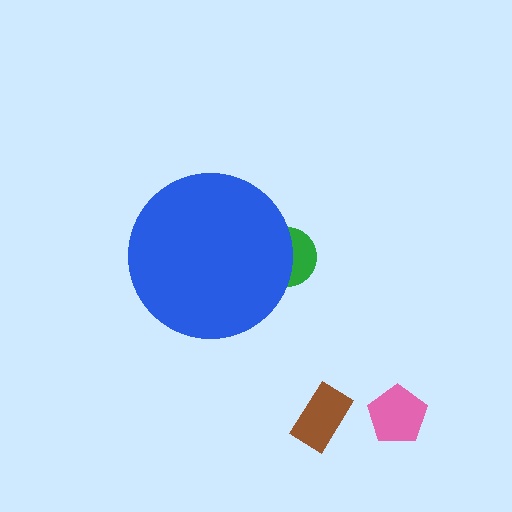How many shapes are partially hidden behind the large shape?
1 shape is partially hidden.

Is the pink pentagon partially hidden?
No, the pink pentagon is fully visible.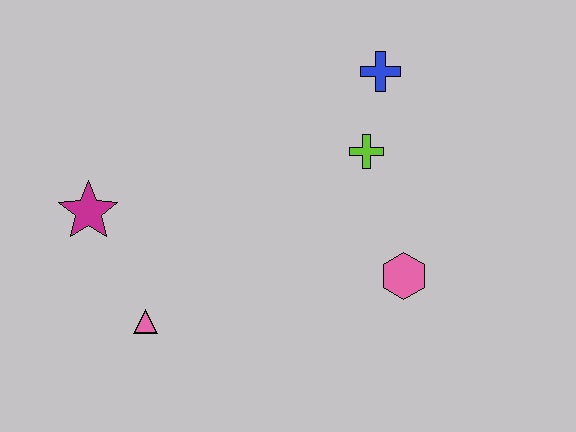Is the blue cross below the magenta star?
No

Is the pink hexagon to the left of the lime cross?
No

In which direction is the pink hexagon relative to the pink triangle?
The pink hexagon is to the right of the pink triangle.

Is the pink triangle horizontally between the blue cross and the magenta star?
Yes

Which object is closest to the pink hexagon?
The lime cross is closest to the pink hexagon.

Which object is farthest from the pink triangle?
The blue cross is farthest from the pink triangle.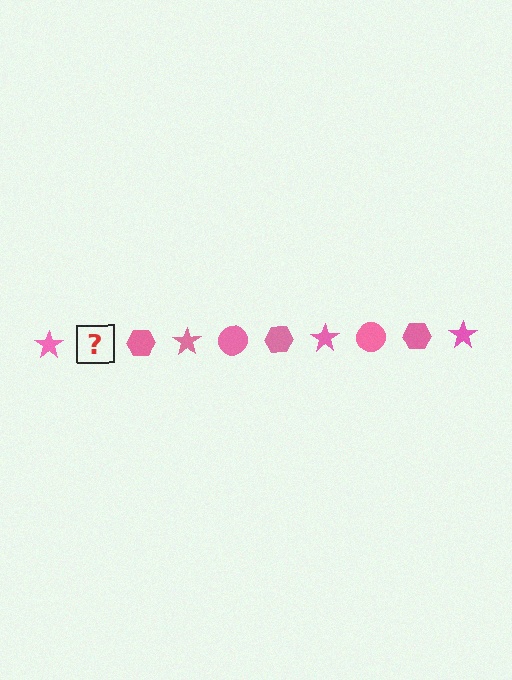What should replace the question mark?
The question mark should be replaced with a pink circle.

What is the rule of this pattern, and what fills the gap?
The rule is that the pattern cycles through star, circle, hexagon shapes in pink. The gap should be filled with a pink circle.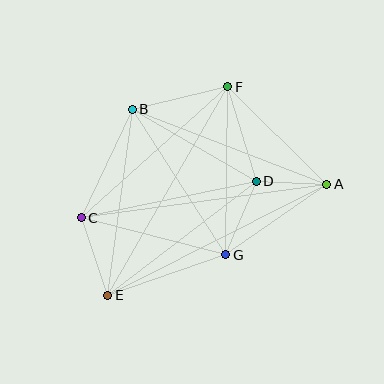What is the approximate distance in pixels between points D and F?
The distance between D and F is approximately 98 pixels.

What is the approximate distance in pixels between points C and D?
The distance between C and D is approximately 179 pixels.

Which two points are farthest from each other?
Points A and C are farthest from each other.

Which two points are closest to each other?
Points A and D are closest to each other.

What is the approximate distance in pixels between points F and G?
The distance between F and G is approximately 168 pixels.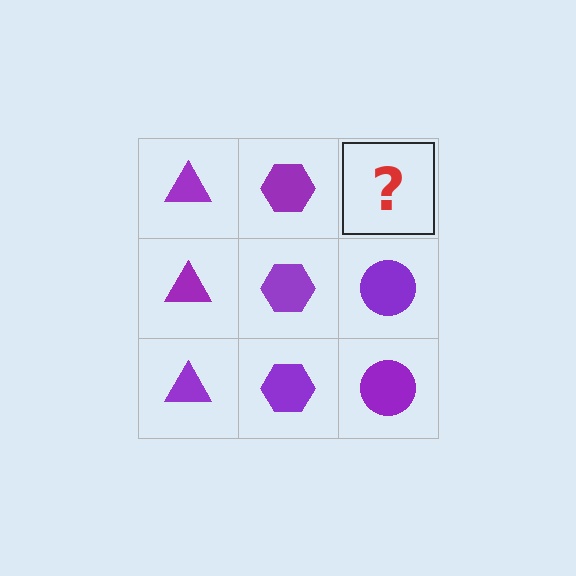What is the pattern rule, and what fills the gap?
The rule is that each column has a consistent shape. The gap should be filled with a purple circle.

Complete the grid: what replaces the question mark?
The question mark should be replaced with a purple circle.